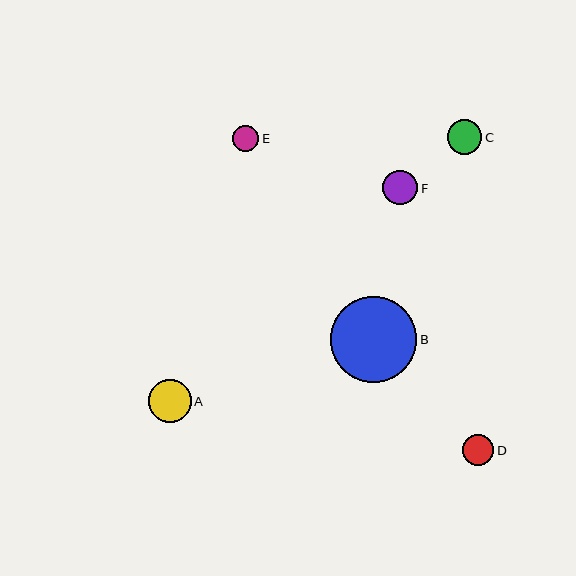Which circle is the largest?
Circle B is the largest with a size of approximately 86 pixels.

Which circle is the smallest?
Circle E is the smallest with a size of approximately 26 pixels.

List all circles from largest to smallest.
From largest to smallest: B, A, F, C, D, E.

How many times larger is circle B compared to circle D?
Circle B is approximately 2.8 times the size of circle D.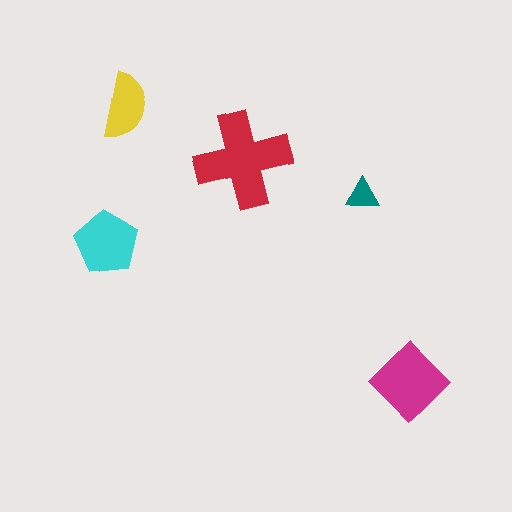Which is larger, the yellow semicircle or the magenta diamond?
The magenta diamond.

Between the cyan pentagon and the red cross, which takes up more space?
The red cross.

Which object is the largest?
The red cross.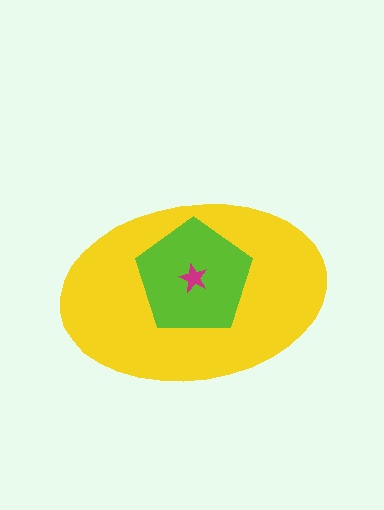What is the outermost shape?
The yellow ellipse.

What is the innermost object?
The magenta star.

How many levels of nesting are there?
3.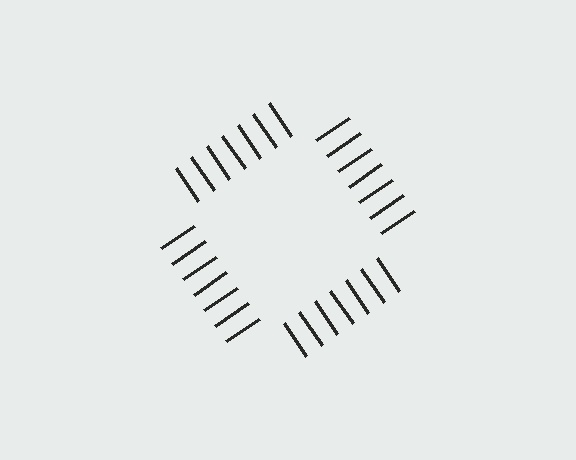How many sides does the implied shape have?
4 sides — the line-ends trace a square.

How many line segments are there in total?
28 — 7 along each of the 4 edges.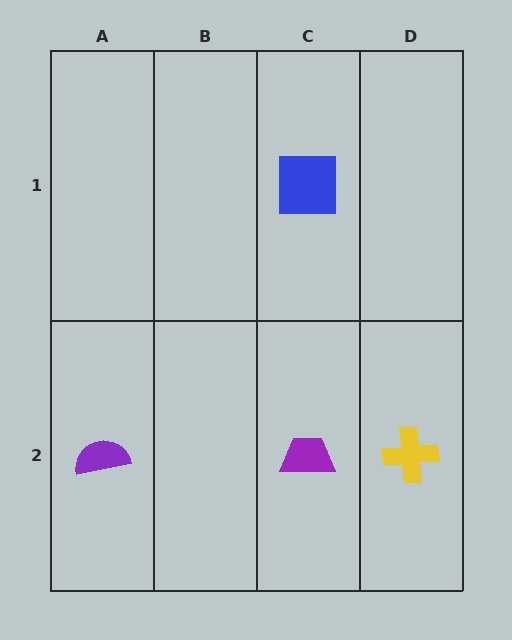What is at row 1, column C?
A blue square.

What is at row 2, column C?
A purple trapezoid.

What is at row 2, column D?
A yellow cross.